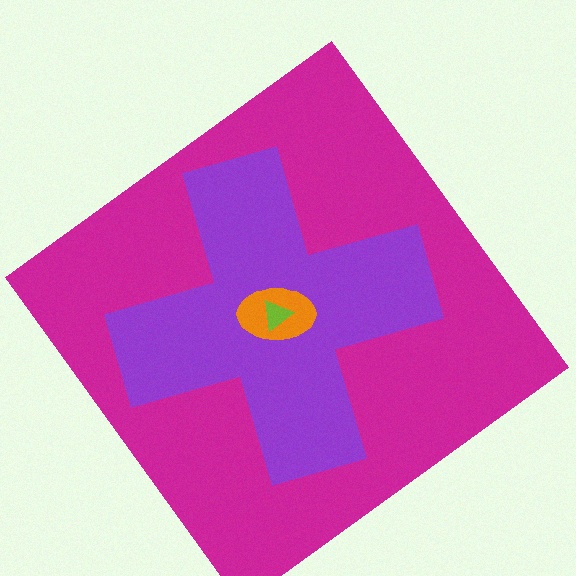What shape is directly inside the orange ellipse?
The lime triangle.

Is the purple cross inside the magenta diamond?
Yes.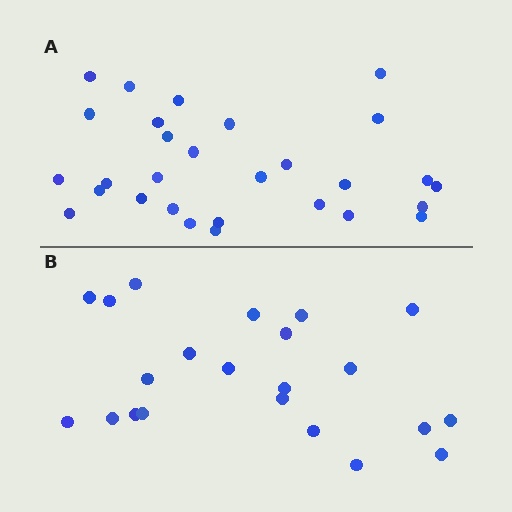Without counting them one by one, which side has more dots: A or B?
Region A (the top region) has more dots.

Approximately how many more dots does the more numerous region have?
Region A has roughly 8 or so more dots than region B.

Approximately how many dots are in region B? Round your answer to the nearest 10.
About 20 dots. (The exact count is 22, which rounds to 20.)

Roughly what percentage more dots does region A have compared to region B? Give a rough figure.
About 30% more.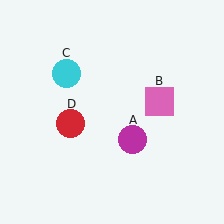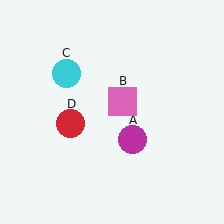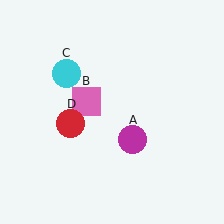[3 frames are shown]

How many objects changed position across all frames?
1 object changed position: pink square (object B).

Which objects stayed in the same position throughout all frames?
Magenta circle (object A) and cyan circle (object C) and red circle (object D) remained stationary.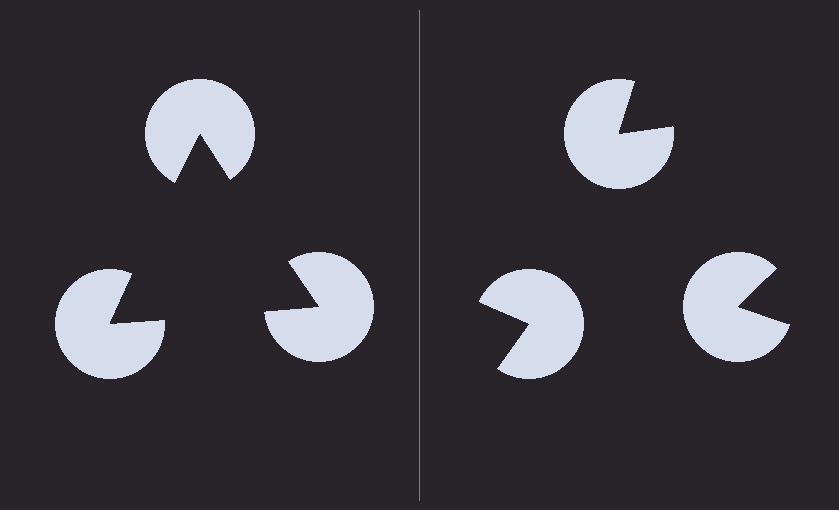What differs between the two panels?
The pac-man discs are positioned identically on both sides; only the wedge orientations differ. On the left they align to a triangle; on the right they are misaligned.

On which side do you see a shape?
An illusory triangle appears on the left side. On the right side the wedge cuts are rotated, so no coherent shape forms.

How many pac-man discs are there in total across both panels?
6 — 3 on each side.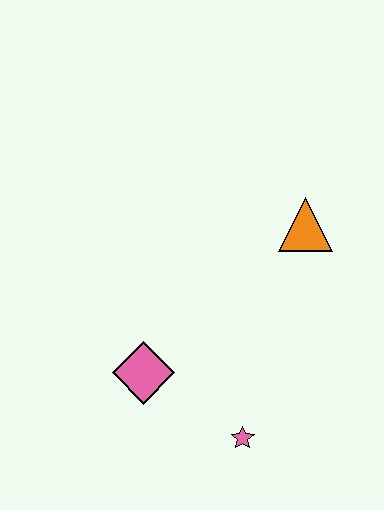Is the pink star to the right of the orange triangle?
No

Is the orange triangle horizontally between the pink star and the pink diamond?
No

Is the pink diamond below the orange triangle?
Yes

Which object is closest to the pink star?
The pink diamond is closest to the pink star.